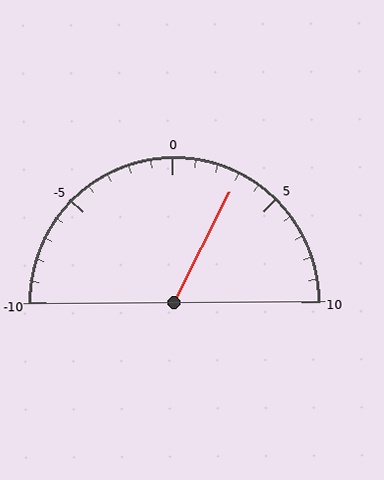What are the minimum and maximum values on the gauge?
The gauge ranges from -10 to 10.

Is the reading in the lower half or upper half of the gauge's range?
The reading is in the upper half of the range (-10 to 10).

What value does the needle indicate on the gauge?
The needle indicates approximately 3.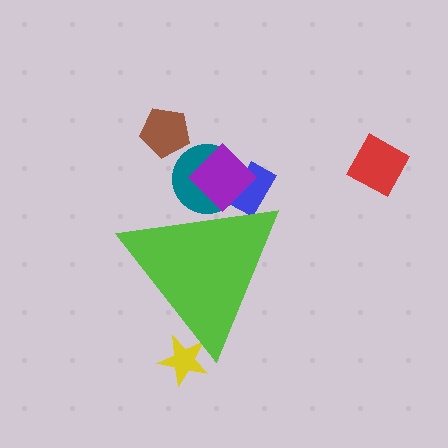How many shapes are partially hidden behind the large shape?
4 shapes are partially hidden.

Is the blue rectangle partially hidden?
Yes, the blue rectangle is partially hidden behind the lime triangle.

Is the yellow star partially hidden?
Yes, the yellow star is partially hidden behind the lime triangle.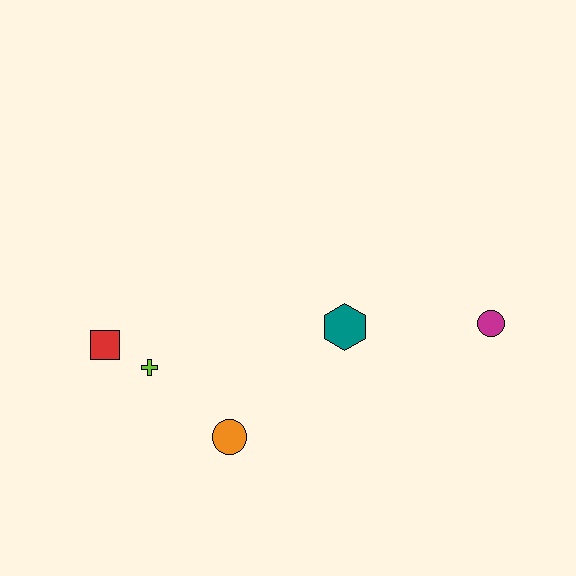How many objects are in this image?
There are 5 objects.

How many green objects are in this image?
There are no green objects.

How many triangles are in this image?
There are no triangles.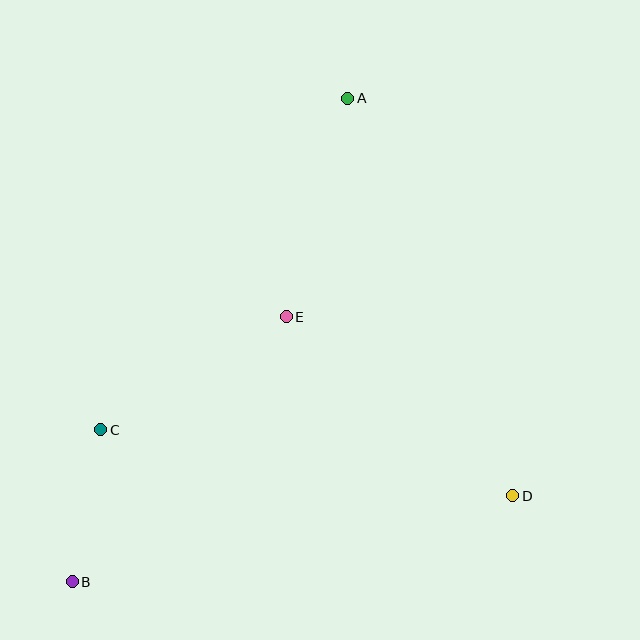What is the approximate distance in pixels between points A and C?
The distance between A and C is approximately 413 pixels.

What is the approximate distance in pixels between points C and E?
The distance between C and E is approximately 218 pixels.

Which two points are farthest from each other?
Points A and B are farthest from each other.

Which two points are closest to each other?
Points B and C are closest to each other.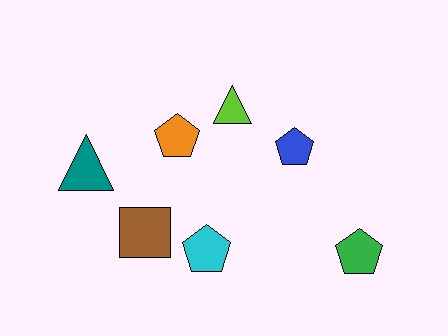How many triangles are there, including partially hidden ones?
There are 2 triangles.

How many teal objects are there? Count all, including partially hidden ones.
There is 1 teal object.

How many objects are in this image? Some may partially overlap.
There are 7 objects.